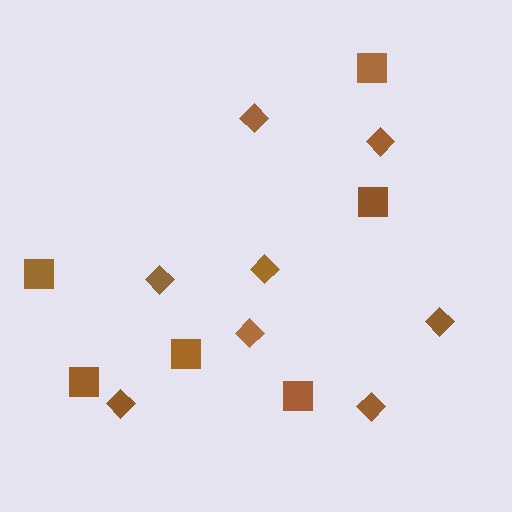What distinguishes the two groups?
There are 2 groups: one group of squares (6) and one group of diamonds (8).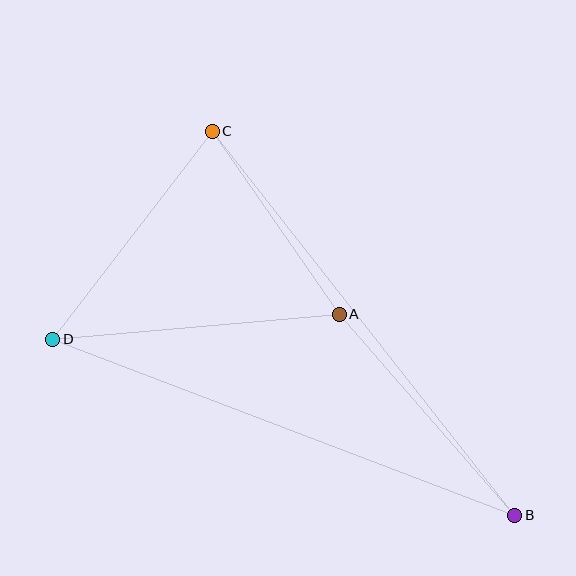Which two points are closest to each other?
Points A and C are closest to each other.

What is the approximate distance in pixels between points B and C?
The distance between B and C is approximately 489 pixels.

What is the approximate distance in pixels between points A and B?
The distance between A and B is approximately 267 pixels.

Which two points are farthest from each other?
Points B and D are farthest from each other.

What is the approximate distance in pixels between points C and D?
The distance between C and D is approximately 263 pixels.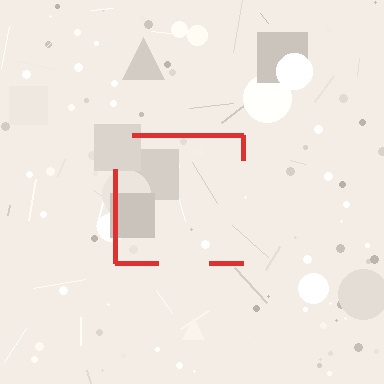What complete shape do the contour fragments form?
The contour fragments form a square.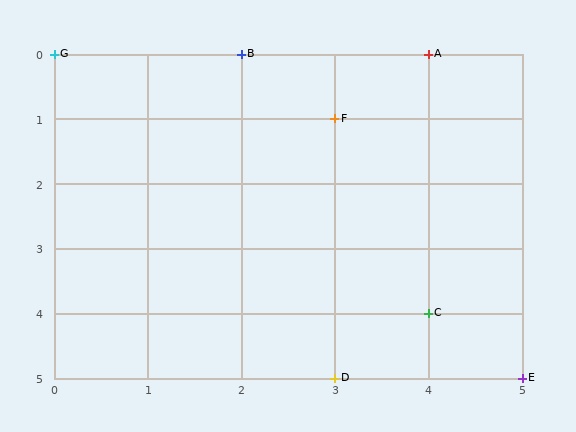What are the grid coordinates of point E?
Point E is at grid coordinates (5, 5).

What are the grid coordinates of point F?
Point F is at grid coordinates (3, 1).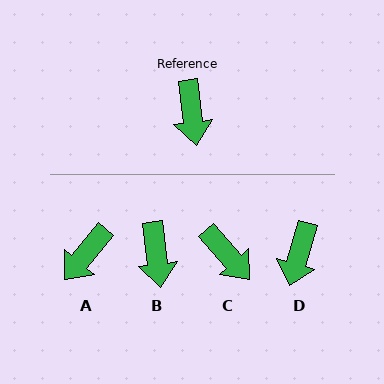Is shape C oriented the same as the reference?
No, it is off by about 34 degrees.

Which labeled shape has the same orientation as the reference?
B.